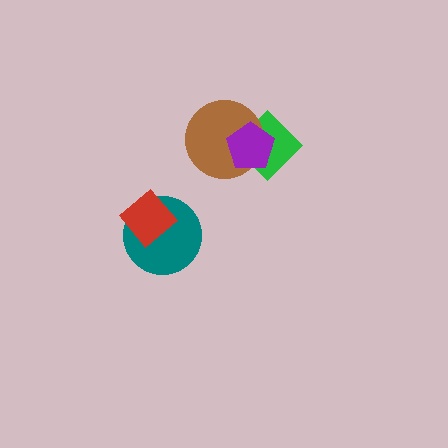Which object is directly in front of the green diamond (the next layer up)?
The brown circle is directly in front of the green diamond.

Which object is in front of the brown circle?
The purple pentagon is in front of the brown circle.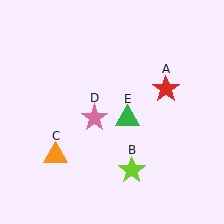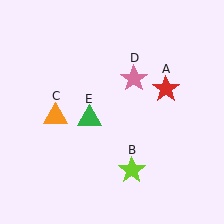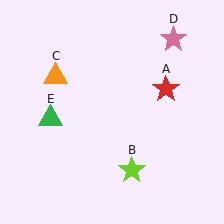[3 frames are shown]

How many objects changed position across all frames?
3 objects changed position: orange triangle (object C), pink star (object D), green triangle (object E).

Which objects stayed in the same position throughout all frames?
Red star (object A) and lime star (object B) remained stationary.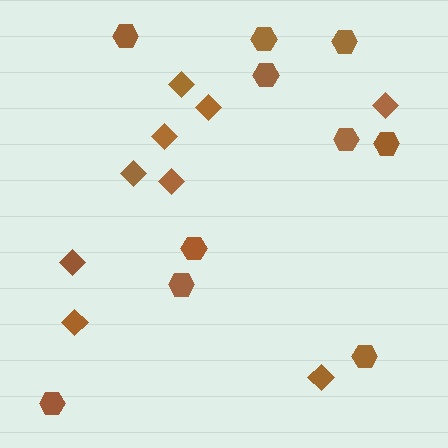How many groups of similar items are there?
There are 2 groups: one group of hexagons (10) and one group of diamonds (9).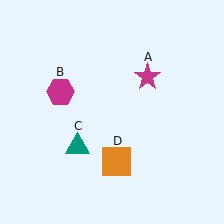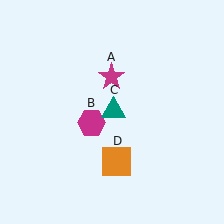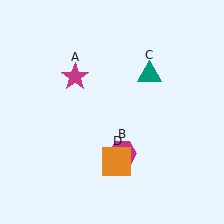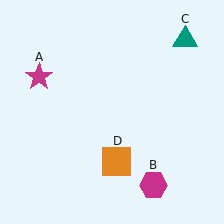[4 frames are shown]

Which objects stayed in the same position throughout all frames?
Orange square (object D) remained stationary.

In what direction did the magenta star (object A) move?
The magenta star (object A) moved left.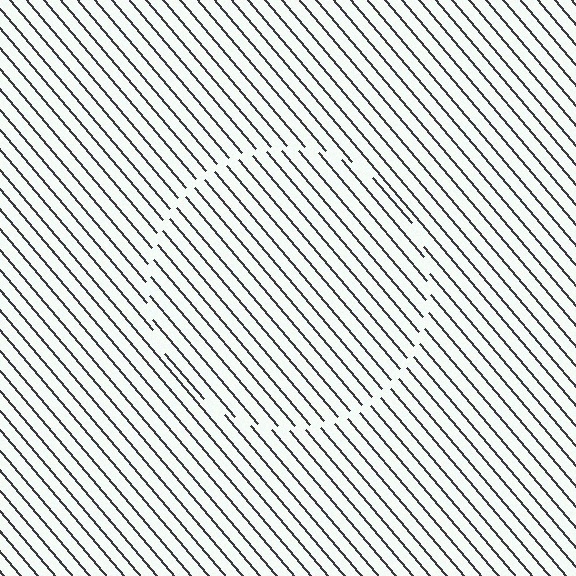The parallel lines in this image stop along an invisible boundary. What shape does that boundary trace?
An illusory circle. The interior of the shape contains the same grating, shifted by half a period — the contour is defined by the phase discontinuity where line-ends from the inner and outer gratings abut.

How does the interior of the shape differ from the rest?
The interior of the shape contains the same grating, shifted by half a period — the contour is defined by the phase discontinuity where line-ends from the inner and outer gratings abut.